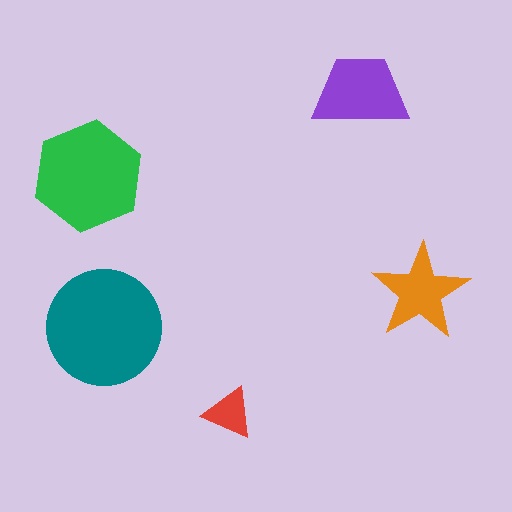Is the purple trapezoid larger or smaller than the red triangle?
Larger.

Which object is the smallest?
The red triangle.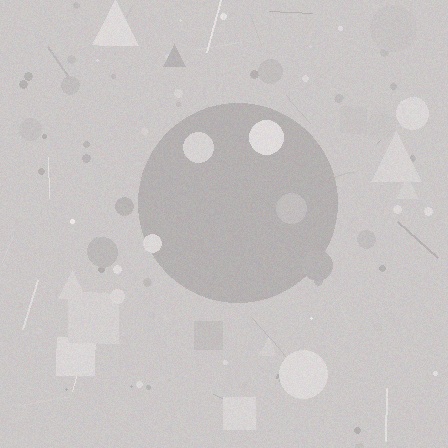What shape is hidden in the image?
A circle is hidden in the image.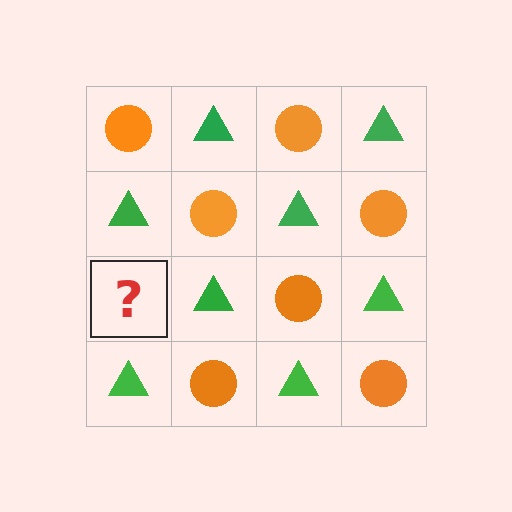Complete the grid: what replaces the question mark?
The question mark should be replaced with an orange circle.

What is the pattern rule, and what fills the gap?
The rule is that it alternates orange circle and green triangle in a checkerboard pattern. The gap should be filled with an orange circle.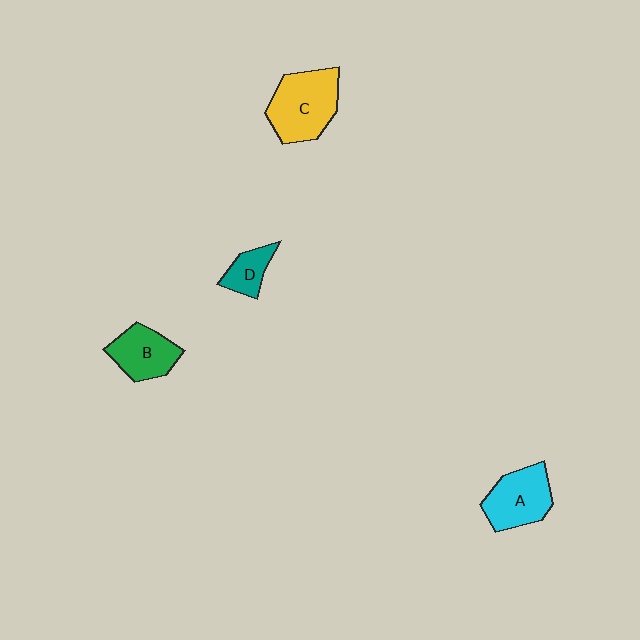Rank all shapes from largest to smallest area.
From largest to smallest: C (yellow), A (cyan), B (green), D (teal).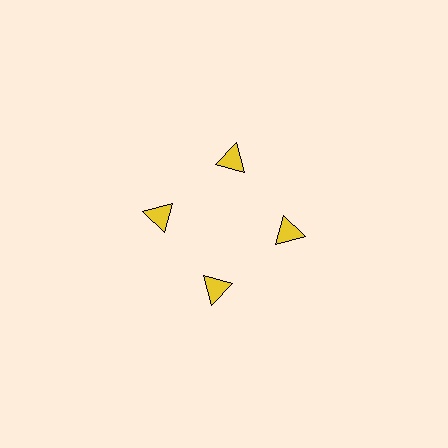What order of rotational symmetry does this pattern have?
This pattern has 4-fold rotational symmetry.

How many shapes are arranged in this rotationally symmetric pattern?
There are 4 shapes, arranged in 4 groups of 1.